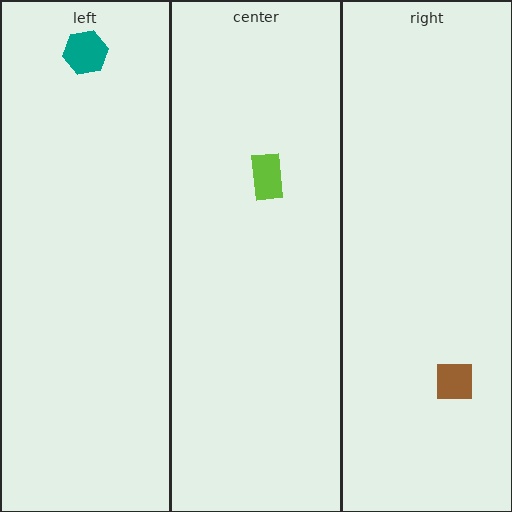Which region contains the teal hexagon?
The left region.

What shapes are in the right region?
The brown square.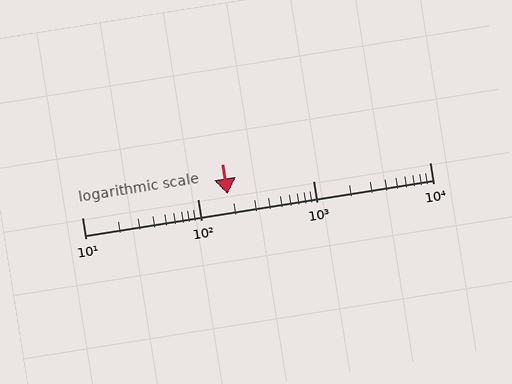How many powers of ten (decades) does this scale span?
The scale spans 3 decades, from 10 to 10000.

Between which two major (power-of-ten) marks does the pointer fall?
The pointer is between 100 and 1000.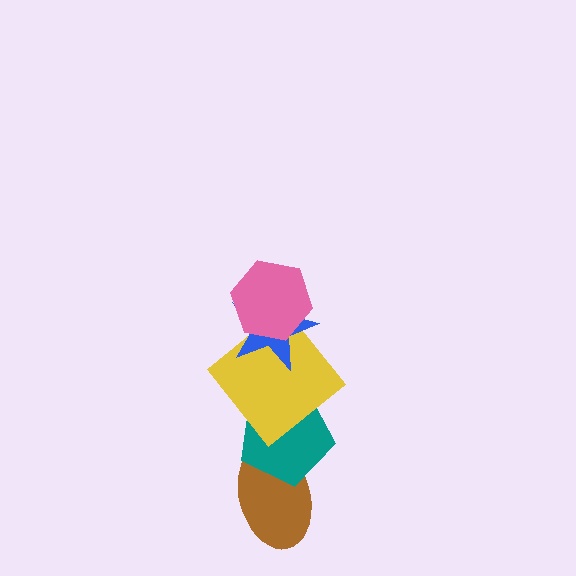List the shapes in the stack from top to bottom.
From top to bottom: the pink hexagon, the blue star, the yellow diamond, the teal pentagon, the brown ellipse.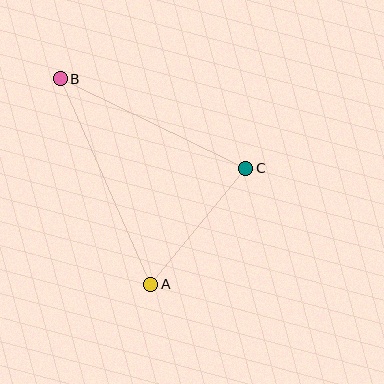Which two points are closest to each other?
Points A and C are closest to each other.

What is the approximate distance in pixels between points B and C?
The distance between B and C is approximately 206 pixels.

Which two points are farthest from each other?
Points A and B are farthest from each other.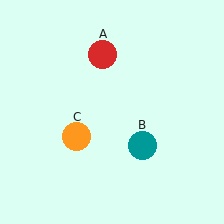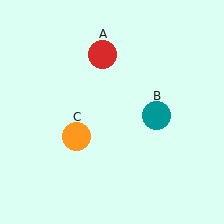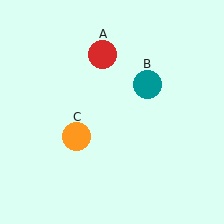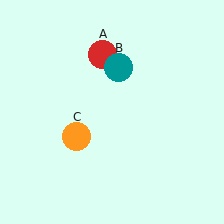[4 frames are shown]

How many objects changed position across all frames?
1 object changed position: teal circle (object B).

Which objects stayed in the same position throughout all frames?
Red circle (object A) and orange circle (object C) remained stationary.